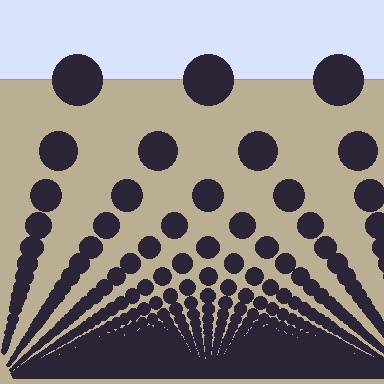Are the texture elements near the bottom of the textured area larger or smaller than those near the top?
Smaller. The gradient is inverted — elements near the bottom are smaller and denser.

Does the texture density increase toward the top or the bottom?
Density increases toward the bottom.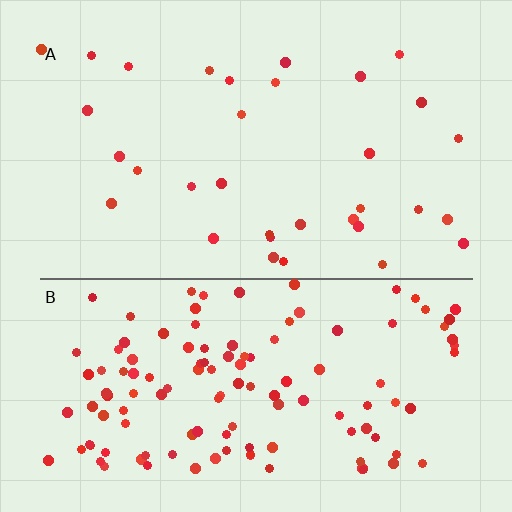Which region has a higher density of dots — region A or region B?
B (the bottom).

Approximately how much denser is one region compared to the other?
Approximately 3.9× — region B over region A.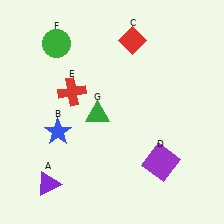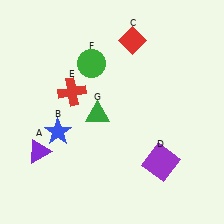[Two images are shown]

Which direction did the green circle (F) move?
The green circle (F) moved right.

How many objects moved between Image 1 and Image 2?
2 objects moved between the two images.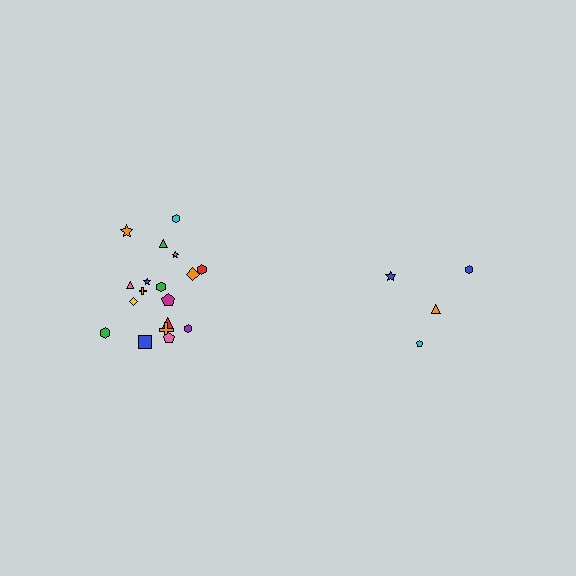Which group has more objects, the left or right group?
The left group.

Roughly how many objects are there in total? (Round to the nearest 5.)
Roughly 20 objects in total.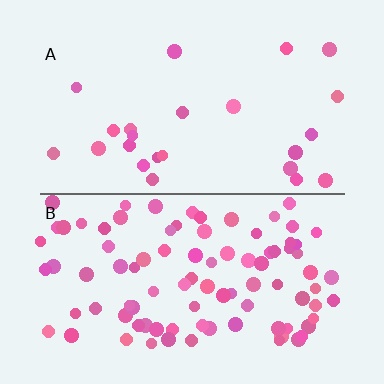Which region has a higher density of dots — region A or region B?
B (the bottom).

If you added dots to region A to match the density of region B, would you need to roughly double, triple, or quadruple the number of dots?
Approximately quadruple.